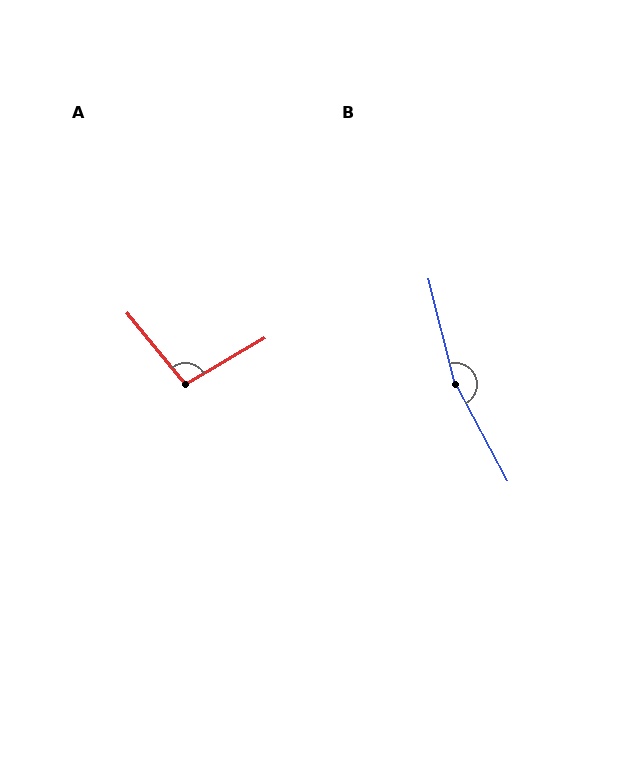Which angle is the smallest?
A, at approximately 99 degrees.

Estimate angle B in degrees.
Approximately 166 degrees.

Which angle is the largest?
B, at approximately 166 degrees.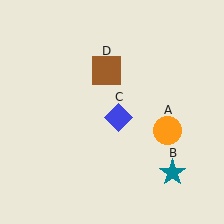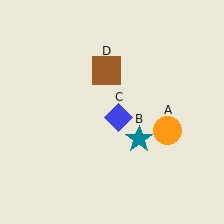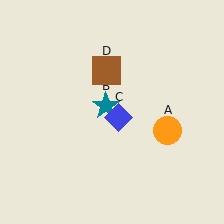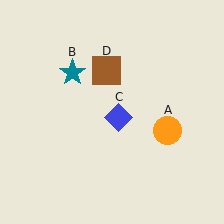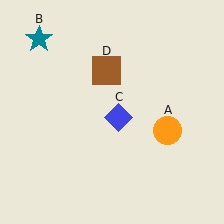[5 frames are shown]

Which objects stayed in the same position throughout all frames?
Orange circle (object A) and blue diamond (object C) and brown square (object D) remained stationary.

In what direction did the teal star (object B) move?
The teal star (object B) moved up and to the left.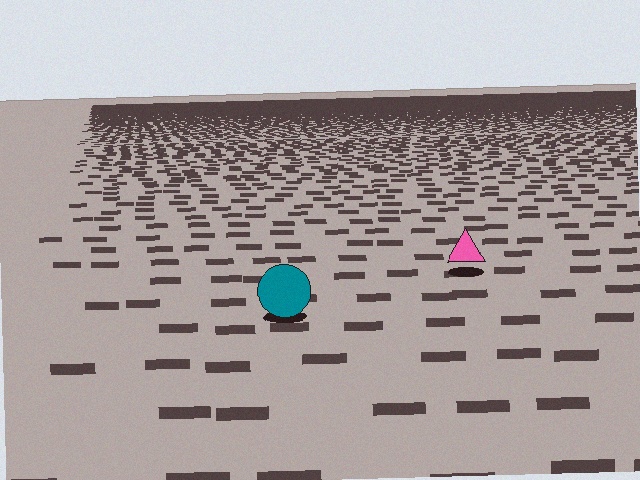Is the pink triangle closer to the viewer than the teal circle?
No. The teal circle is closer — you can tell from the texture gradient: the ground texture is coarser near it.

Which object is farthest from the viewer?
The pink triangle is farthest from the viewer. It appears smaller and the ground texture around it is denser.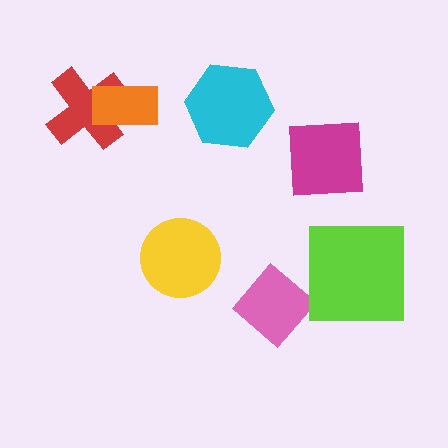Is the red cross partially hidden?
Yes, it is partially covered by another shape.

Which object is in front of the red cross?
The orange rectangle is in front of the red cross.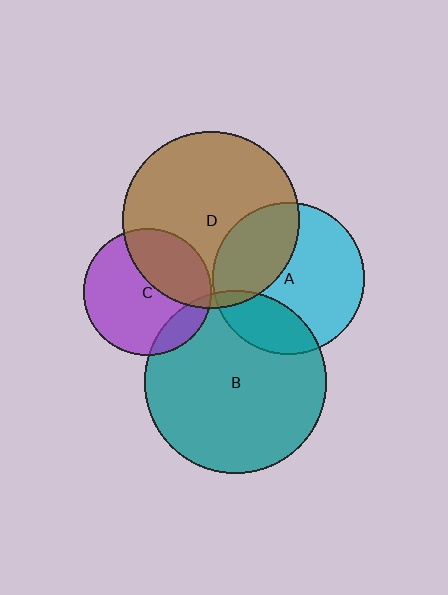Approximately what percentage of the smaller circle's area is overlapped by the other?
Approximately 15%.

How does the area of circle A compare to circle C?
Approximately 1.4 times.